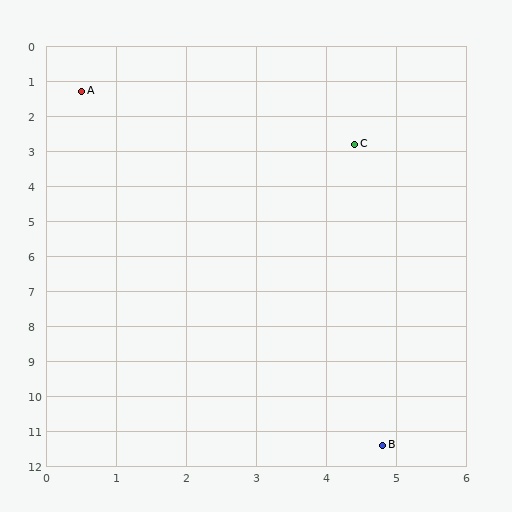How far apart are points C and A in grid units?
Points C and A are about 4.2 grid units apart.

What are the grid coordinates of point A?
Point A is at approximately (0.5, 1.3).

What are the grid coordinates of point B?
Point B is at approximately (4.8, 11.4).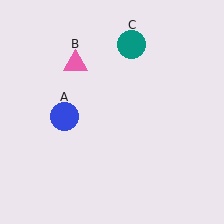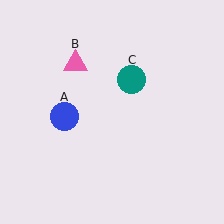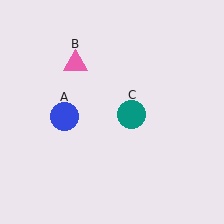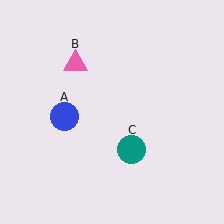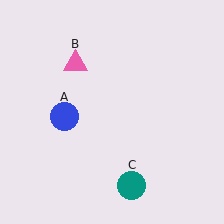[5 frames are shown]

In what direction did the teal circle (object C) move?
The teal circle (object C) moved down.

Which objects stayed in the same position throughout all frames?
Blue circle (object A) and pink triangle (object B) remained stationary.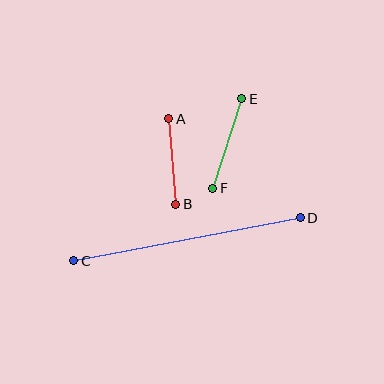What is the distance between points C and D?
The distance is approximately 230 pixels.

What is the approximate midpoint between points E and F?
The midpoint is at approximately (227, 144) pixels.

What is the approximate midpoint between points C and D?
The midpoint is at approximately (187, 239) pixels.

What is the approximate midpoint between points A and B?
The midpoint is at approximately (172, 161) pixels.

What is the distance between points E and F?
The distance is approximately 94 pixels.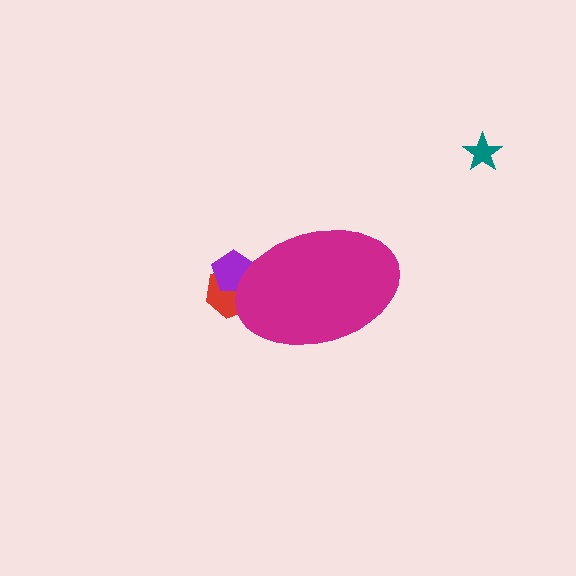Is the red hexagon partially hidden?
Yes, the red hexagon is partially hidden behind the magenta ellipse.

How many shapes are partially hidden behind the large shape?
2 shapes are partially hidden.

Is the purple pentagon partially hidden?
Yes, the purple pentagon is partially hidden behind the magenta ellipse.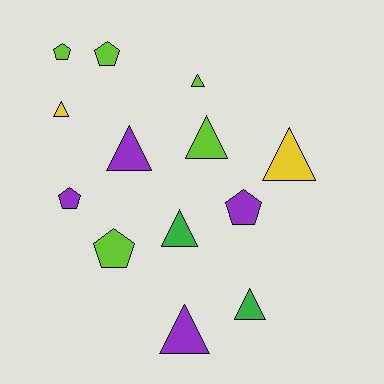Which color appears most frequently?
Lime, with 5 objects.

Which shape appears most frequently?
Triangle, with 8 objects.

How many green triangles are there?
There are 2 green triangles.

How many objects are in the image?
There are 13 objects.